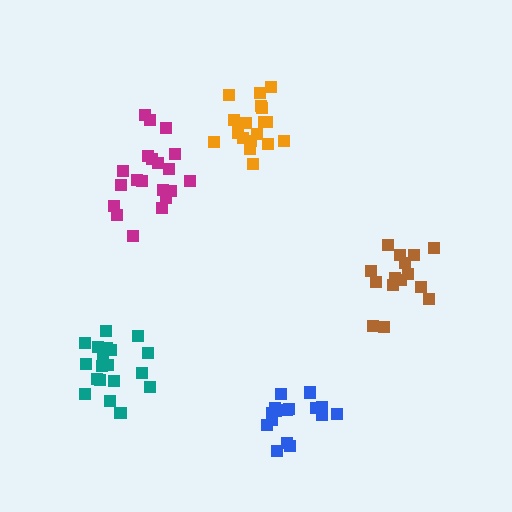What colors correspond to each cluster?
The clusters are colored: blue, brown, teal, magenta, orange.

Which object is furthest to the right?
The brown cluster is rightmost.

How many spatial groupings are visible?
There are 5 spatial groupings.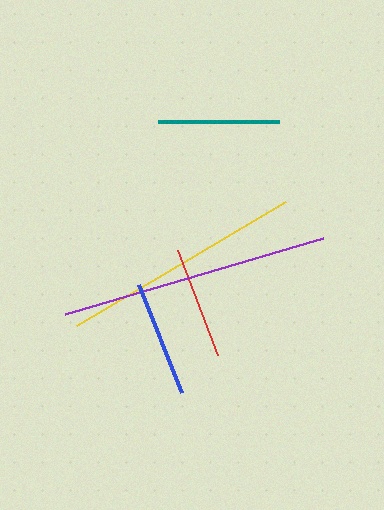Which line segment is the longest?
The purple line is the longest at approximately 269 pixels.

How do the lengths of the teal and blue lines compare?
The teal and blue lines are approximately the same length.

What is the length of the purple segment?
The purple segment is approximately 269 pixels long.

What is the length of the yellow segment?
The yellow segment is approximately 243 pixels long.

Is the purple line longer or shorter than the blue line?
The purple line is longer than the blue line.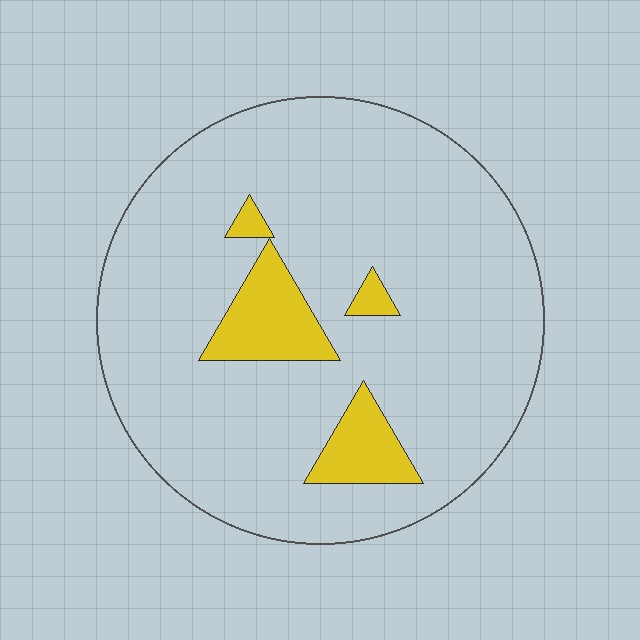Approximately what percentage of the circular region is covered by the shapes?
Approximately 10%.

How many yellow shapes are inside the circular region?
4.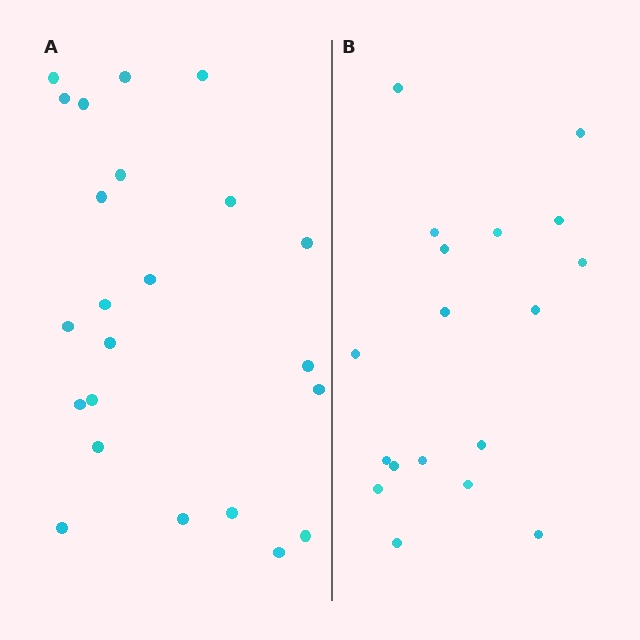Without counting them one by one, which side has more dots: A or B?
Region A (the left region) has more dots.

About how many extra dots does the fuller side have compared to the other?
Region A has about 5 more dots than region B.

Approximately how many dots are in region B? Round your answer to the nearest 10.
About 20 dots. (The exact count is 18, which rounds to 20.)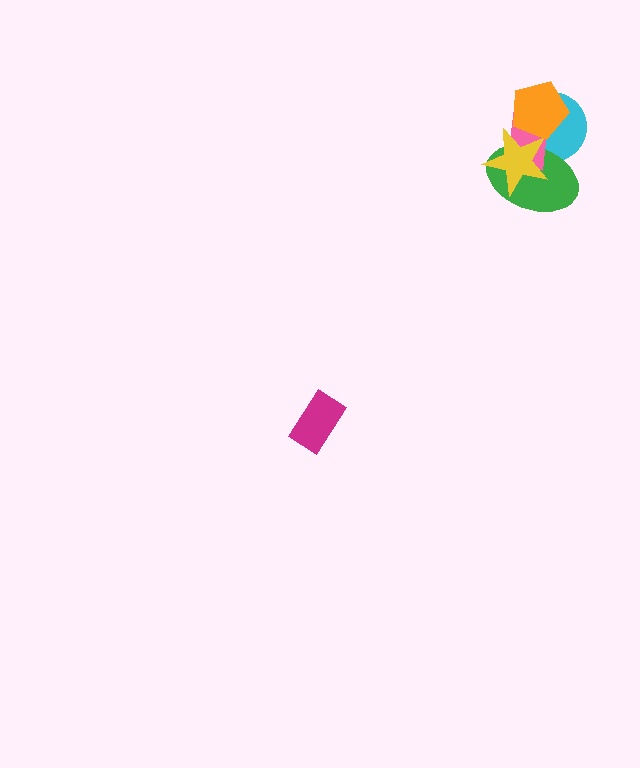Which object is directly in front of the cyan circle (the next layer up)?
The green ellipse is directly in front of the cyan circle.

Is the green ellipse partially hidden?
Yes, it is partially covered by another shape.